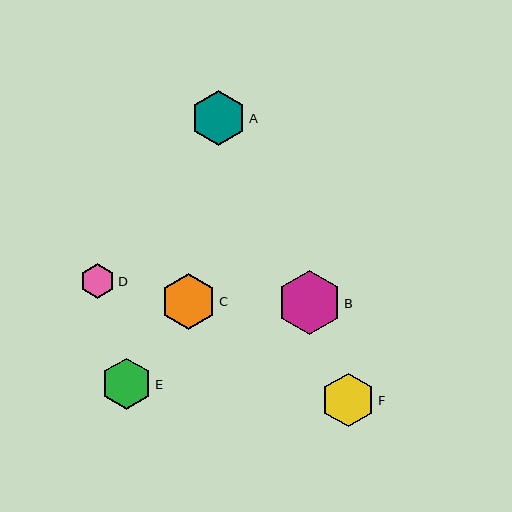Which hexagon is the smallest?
Hexagon D is the smallest with a size of approximately 35 pixels.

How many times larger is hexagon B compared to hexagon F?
Hexagon B is approximately 1.2 times the size of hexagon F.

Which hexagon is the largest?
Hexagon B is the largest with a size of approximately 64 pixels.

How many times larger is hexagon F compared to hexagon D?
Hexagon F is approximately 1.5 times the size of hexagon D.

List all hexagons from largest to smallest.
From largest to smallest: B, C, A, F, E, D.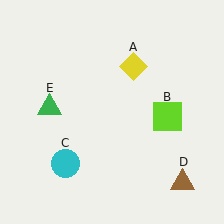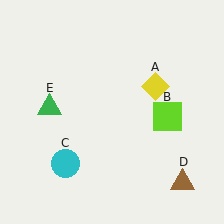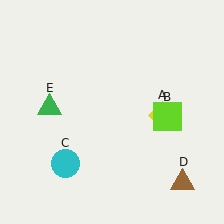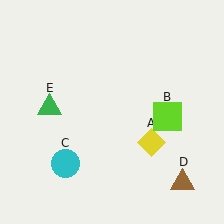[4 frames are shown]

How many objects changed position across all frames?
1 object changed position: yellow diamond (object A).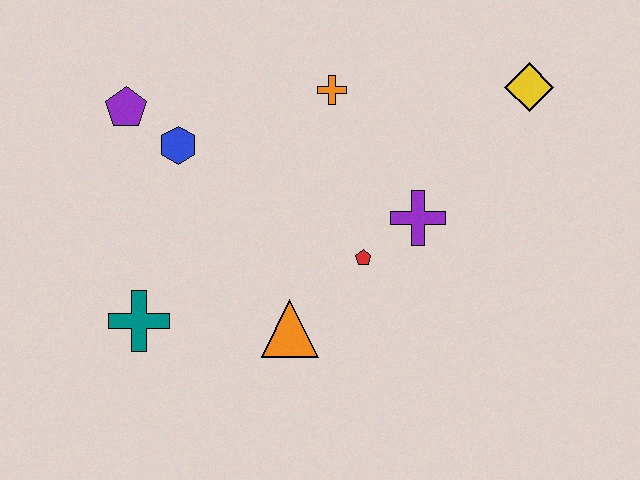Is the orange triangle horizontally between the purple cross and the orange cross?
No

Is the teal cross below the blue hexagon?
Yes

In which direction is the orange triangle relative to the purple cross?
The orange triangle is to the left of the purple cross.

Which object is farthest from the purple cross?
The purple pentagon is farthest from the purple cross.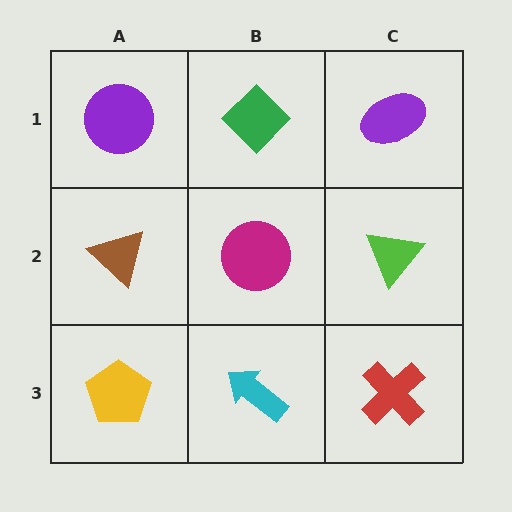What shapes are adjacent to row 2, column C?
A purple ellipse (row 1, column C), a red cross (row 3, column C), a magenta circle (row 2, column B).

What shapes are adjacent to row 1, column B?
A magenta circle (row 2, column B), a purple circle (row 1, column A), a purple ellipse (row 1, column C).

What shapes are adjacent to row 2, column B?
A green diamond (row 1, column B), a cyan arrow (row 3, column B), a brown triangle (row 2, column A), a lime triangle (row 2, column C).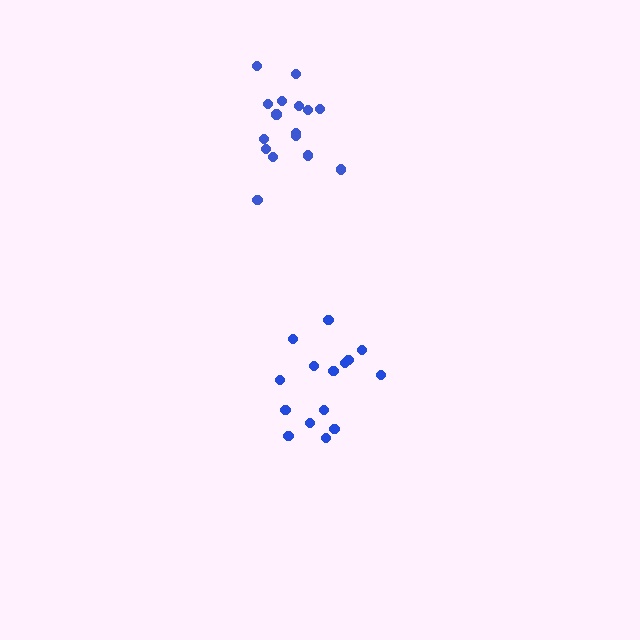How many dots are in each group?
Group 1: 16 dots, Group 2: 15 dots (31 total).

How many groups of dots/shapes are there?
There are 2 groups.